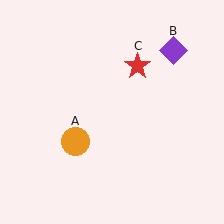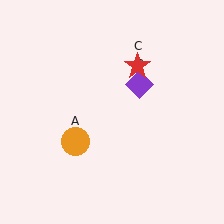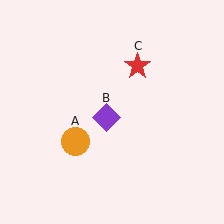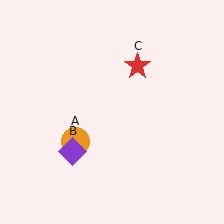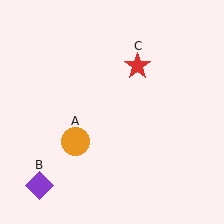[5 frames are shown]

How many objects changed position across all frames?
1 object changed position: purple diamond (object B).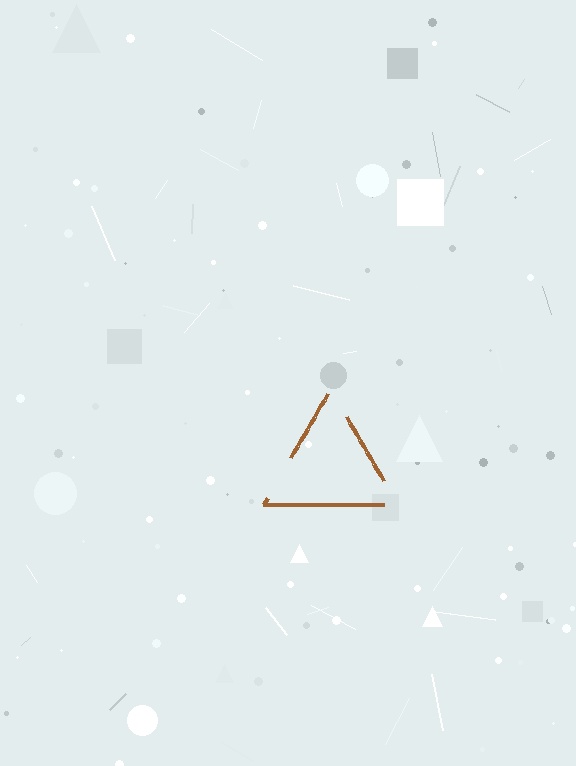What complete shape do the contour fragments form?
The contour fragments form a triangle.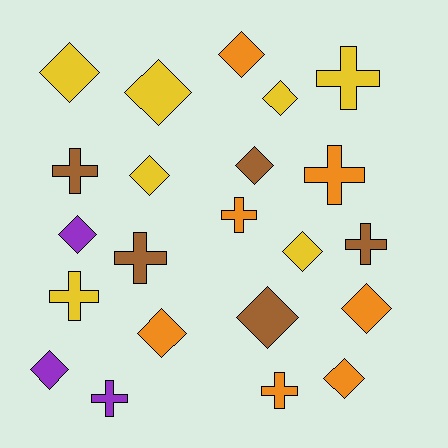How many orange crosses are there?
There are 3 orange crosses.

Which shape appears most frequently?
Diamond, with 13 objects.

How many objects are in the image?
There are 22 objects.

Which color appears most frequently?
Yellow, with 7 objects.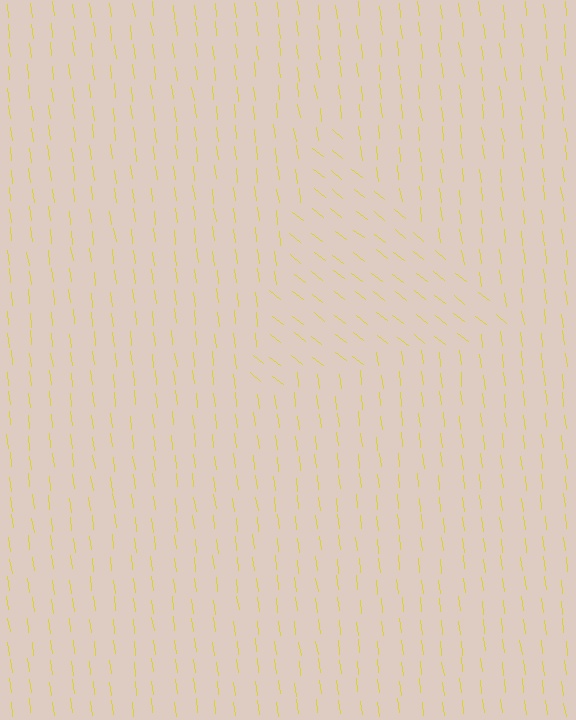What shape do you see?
I see a triangle.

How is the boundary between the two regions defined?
The boundary is defined purely by a change in line orientation (approximately 45 degrees difference). All lines are the same color and thickness.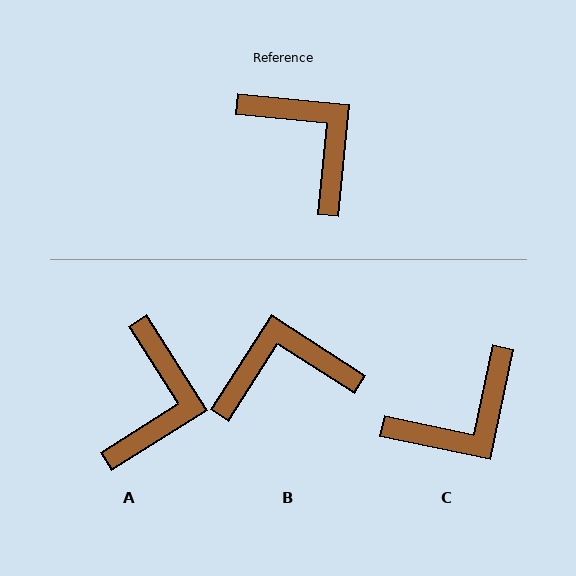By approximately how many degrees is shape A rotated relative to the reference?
Approximately 52 degrees clockwise.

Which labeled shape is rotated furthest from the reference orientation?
C, about 96 degrees away.